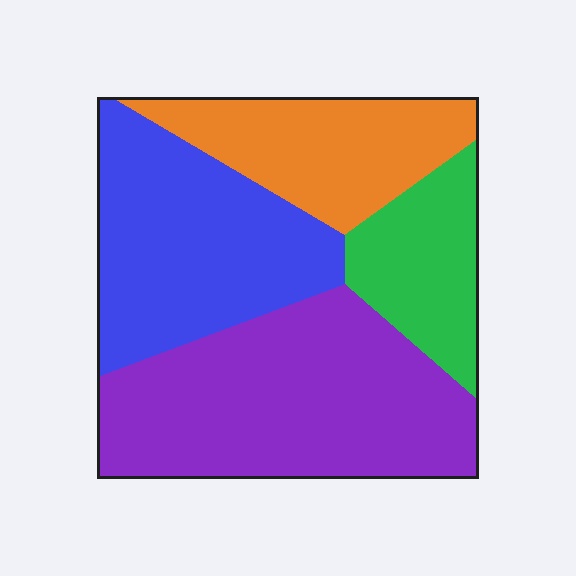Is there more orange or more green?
Orange.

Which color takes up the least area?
Green, at roughly 15%.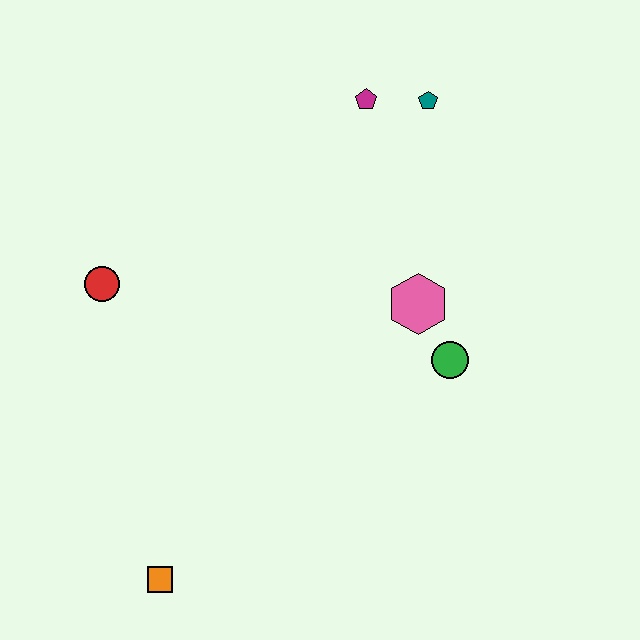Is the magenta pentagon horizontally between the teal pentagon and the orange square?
Yes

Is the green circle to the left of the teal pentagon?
No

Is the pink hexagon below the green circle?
No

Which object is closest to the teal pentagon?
The magenta pentagon is closest to the teal pentagon.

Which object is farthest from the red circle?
The teal pentagon is farthest from the red circle.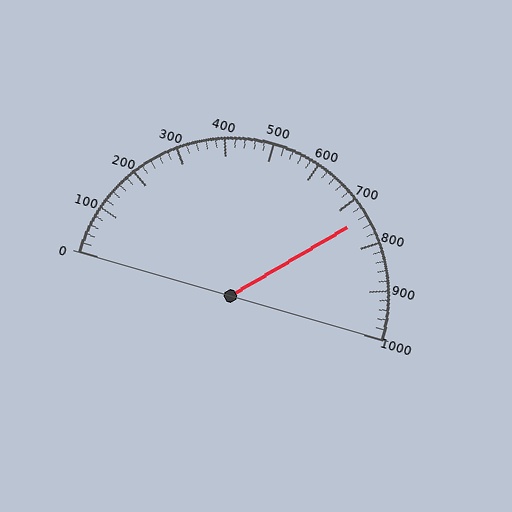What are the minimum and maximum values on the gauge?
The gauge ranges from 0 to 1000.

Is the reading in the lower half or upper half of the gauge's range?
The reading is in the upper half of the range (0 to 1000).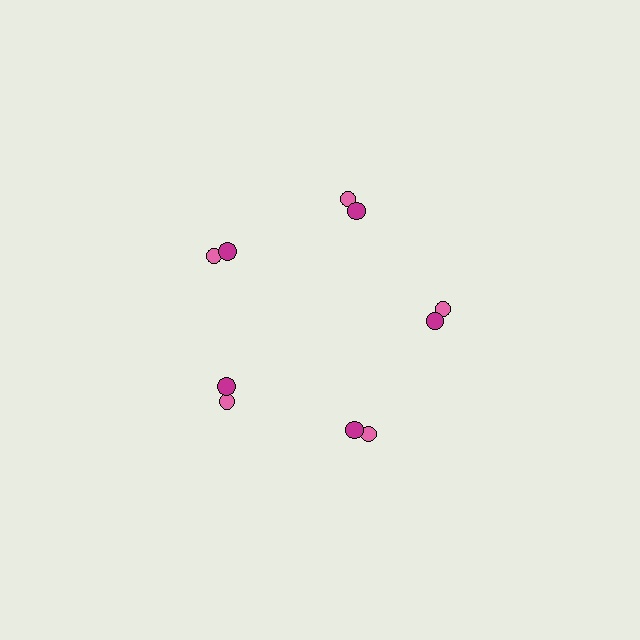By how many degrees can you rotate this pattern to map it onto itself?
The pattern maps onto itself every 72 degrees of rotation.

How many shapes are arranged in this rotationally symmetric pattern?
There are 10 shapes, arranged in 5 groups of 2.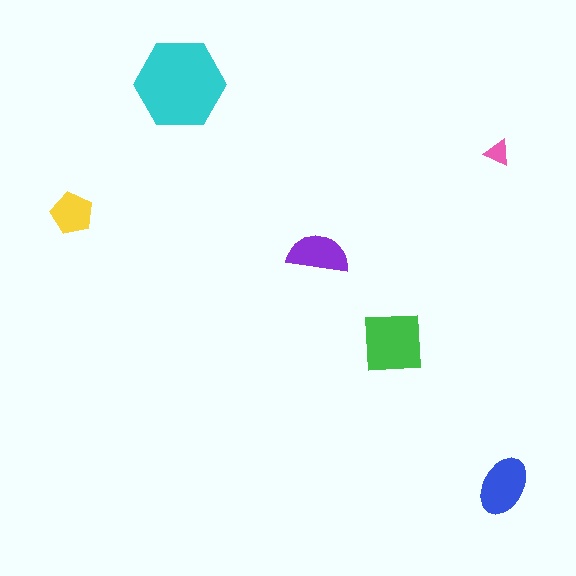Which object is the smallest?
The pink triangle.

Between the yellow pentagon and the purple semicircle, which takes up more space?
The purple semicircle.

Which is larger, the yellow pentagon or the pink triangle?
The yellow pentagon.